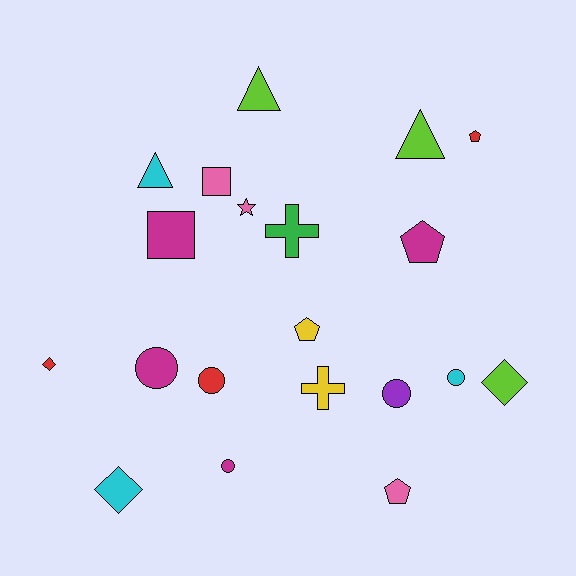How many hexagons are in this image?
There are no hexagons.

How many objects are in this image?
There are 20 objects.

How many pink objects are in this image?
There are 3 pink objects.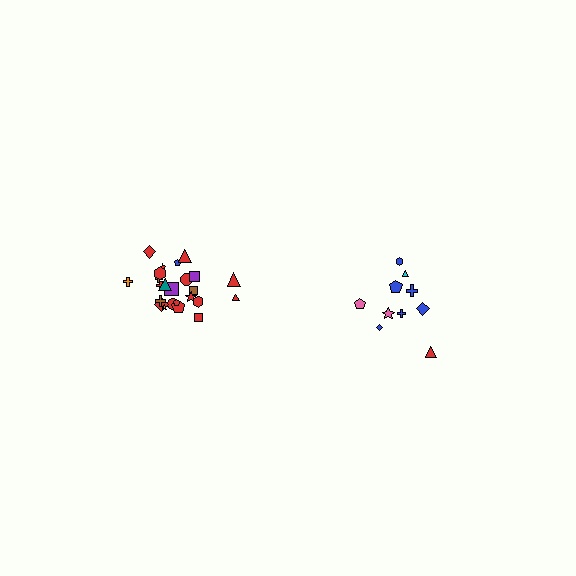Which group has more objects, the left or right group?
The left group.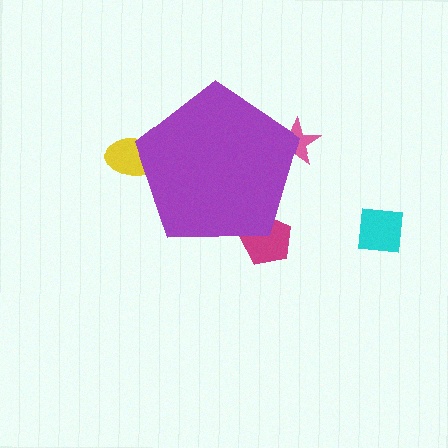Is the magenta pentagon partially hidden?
Yes, the magenta pentagon is partially hidden behind the purple pentagon.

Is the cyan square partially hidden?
No, the cyan square is fully visible.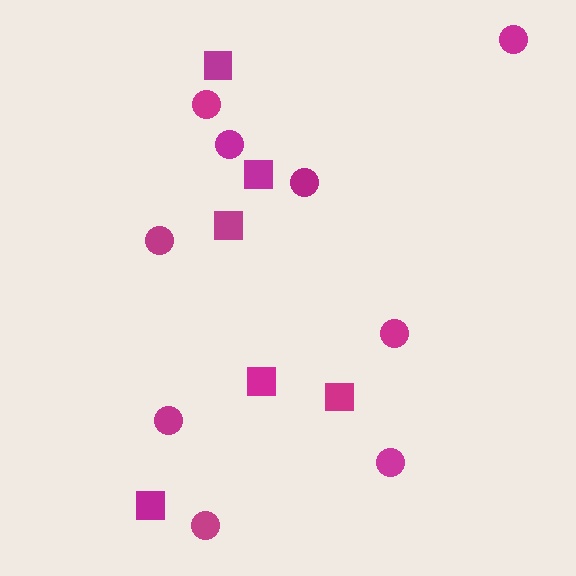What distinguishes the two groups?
There are 2 groups: one group of squares (6) and one group of circles (9).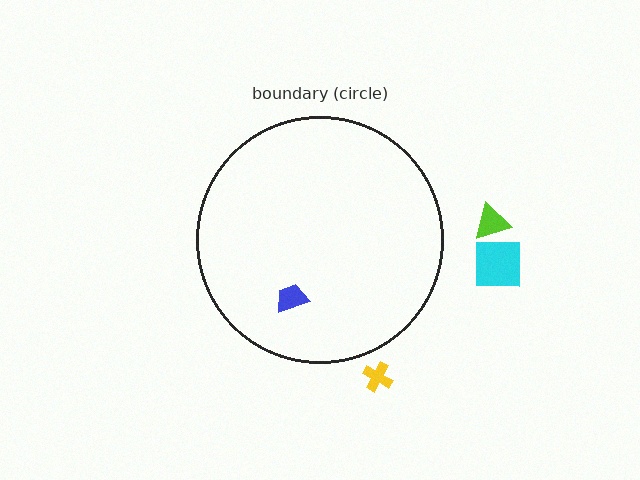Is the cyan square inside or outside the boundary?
Outside.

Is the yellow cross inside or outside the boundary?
Outside.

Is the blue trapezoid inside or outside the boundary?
Inside.